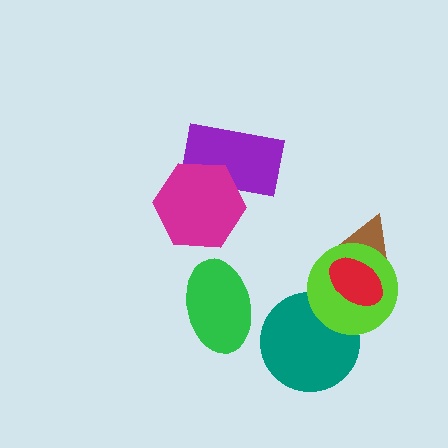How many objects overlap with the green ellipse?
0 objects overlap with the green ellipse.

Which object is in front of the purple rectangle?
The magenta hexagon is in front of the purple rectangle.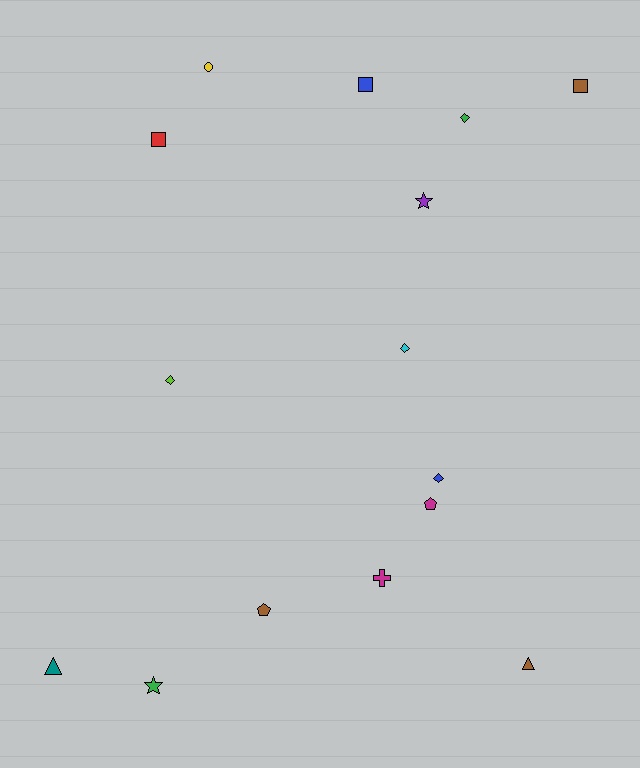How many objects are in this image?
There are 15 objects.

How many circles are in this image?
There is 1 circle.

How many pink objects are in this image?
There are no pink objects.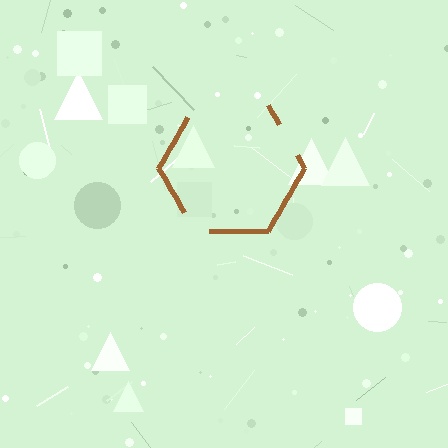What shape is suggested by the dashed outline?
The dashed outline suggests a hexagon.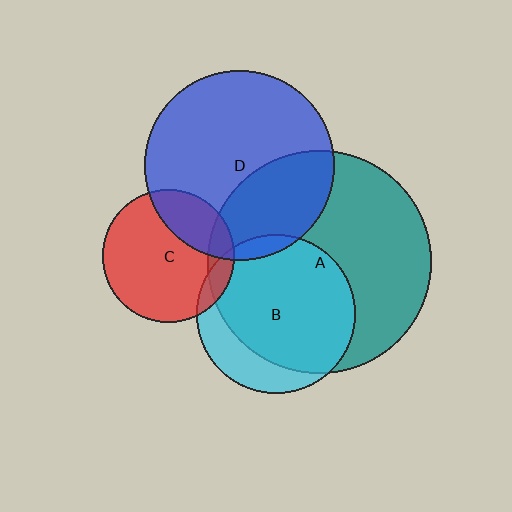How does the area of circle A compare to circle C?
Approximately 2.8 times.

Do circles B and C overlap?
Yes.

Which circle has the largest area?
Circle A (teal).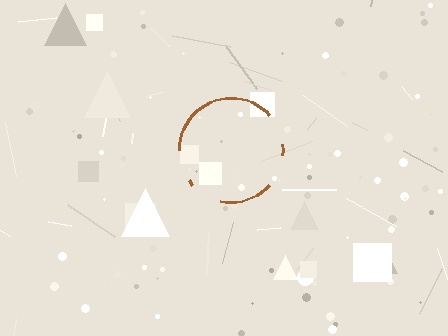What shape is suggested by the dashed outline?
The dashed outline suggests a circle.